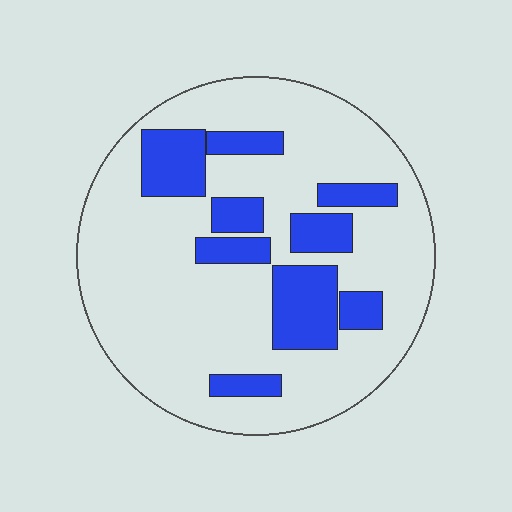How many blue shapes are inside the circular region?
9.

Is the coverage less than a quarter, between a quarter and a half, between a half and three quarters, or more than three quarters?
Less than a quarter.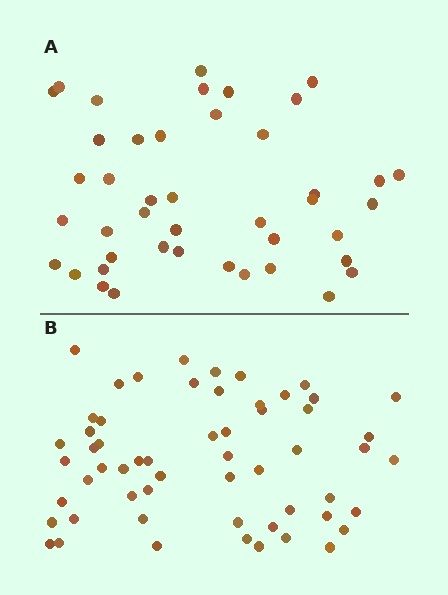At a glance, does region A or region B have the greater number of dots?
Region B (the bottom region) has more dots.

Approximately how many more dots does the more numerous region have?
Region B has approximately 15 more dots than region A.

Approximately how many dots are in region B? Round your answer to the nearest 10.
About 60 dots. (The exact count is 57, which rounds to 60.)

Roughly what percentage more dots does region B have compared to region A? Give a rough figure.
About 35% more.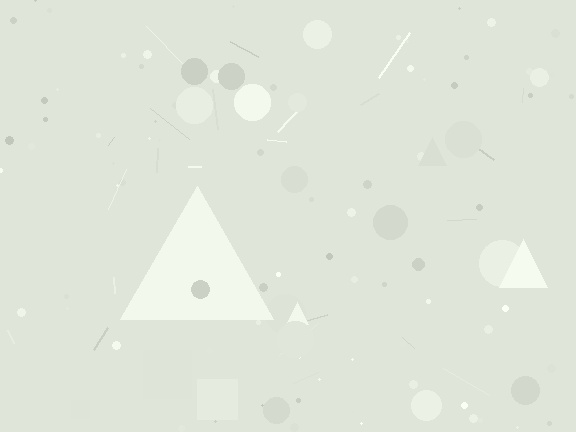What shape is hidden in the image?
A triangle is hidden in the image.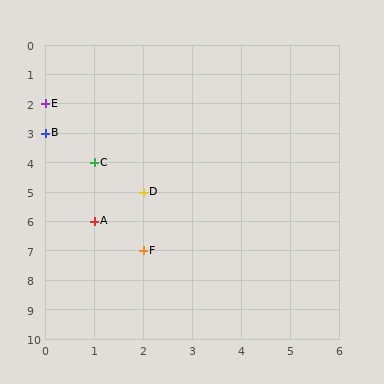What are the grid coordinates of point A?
Point A is at grid coordinates (1, 6).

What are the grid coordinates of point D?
Point D is at grid coordinates (2, 5).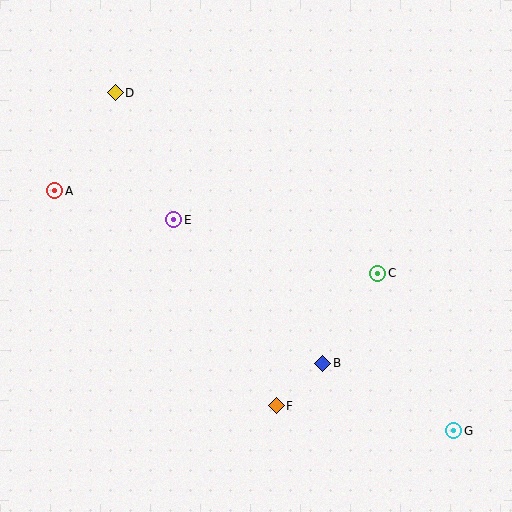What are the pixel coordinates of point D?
Point D is at (115, 93).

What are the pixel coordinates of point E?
Point E is at (174, 220).